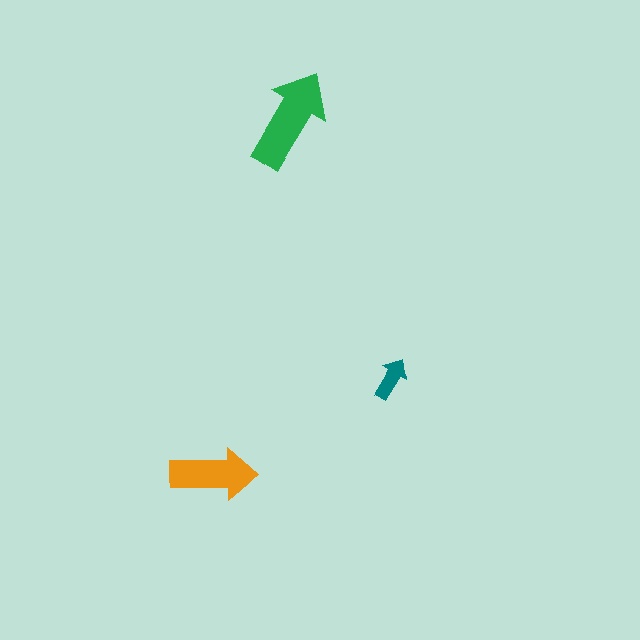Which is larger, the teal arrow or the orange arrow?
The orange one.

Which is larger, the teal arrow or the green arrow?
The green one.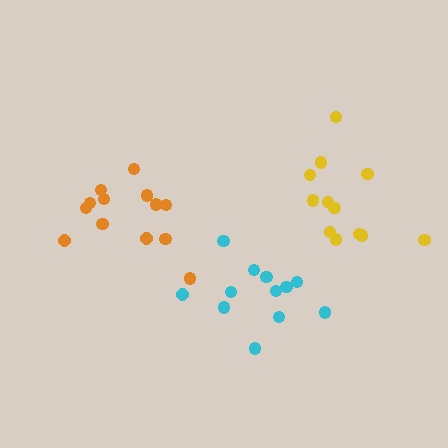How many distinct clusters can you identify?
There are 3 distinct clusters.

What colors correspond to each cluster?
The clusters are colored: cyan, orange, yellow.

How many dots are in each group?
Group 1: 12 dots, Group 2: 13 dots, Group 3: 12 dots (37 total).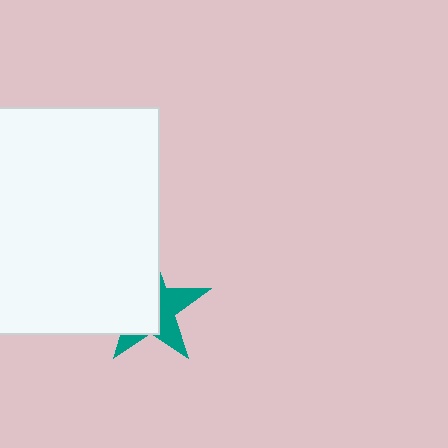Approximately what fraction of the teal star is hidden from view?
Roughly 57% of the teal star is hidden behind the white rectangle.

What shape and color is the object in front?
The object in front is a white rectangle.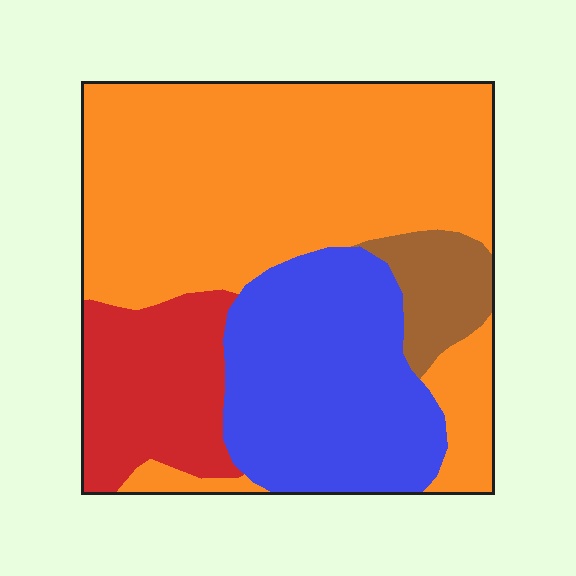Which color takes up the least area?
Brown, at roughly 5%.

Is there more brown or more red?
Red.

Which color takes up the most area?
Orange, at roughly 50%.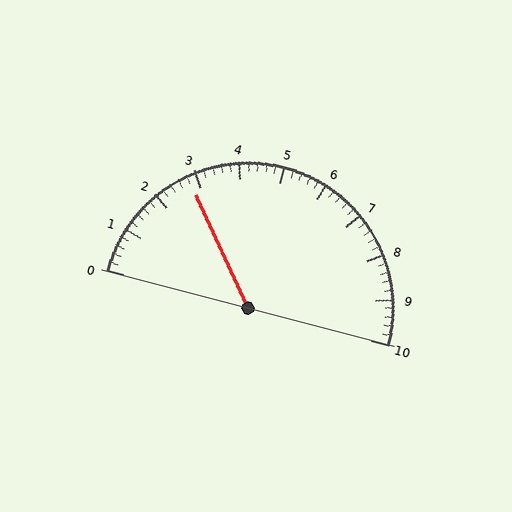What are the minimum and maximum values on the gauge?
The gauge ranges from 0 to 10.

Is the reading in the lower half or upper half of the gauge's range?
The reading is in the lower half of the range (0 to 10).